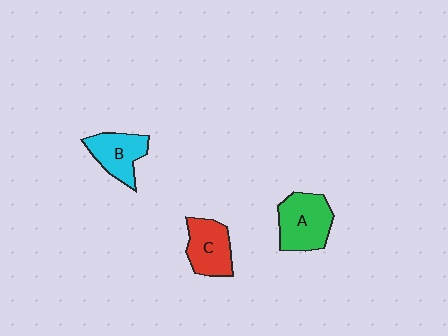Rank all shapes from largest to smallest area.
From largest to smallest: A (green), C (red), B (cyan).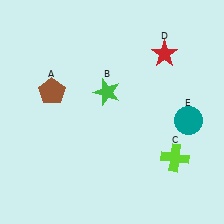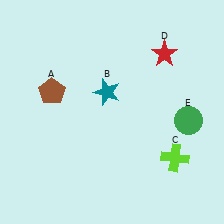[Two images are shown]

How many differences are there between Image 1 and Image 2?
There are 2 differences between the two images.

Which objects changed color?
B changed from green to teal. E changed from teal to green.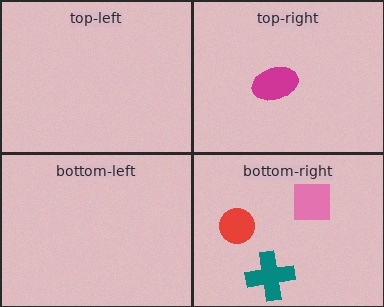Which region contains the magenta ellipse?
The top-right region.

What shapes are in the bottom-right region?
The teal cross, the pink square, the red circle.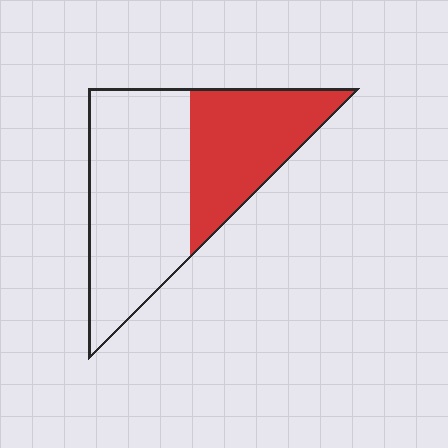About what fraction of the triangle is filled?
About two fifths (2/5).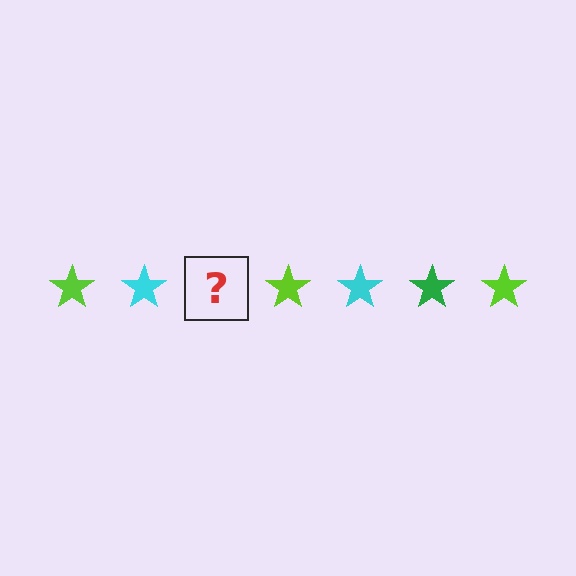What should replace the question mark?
The question mark should be replaced with a green star.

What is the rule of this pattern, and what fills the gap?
The rule is that the pattern cycles through lime, cyan, green stars. The gap should be filled with a green star.